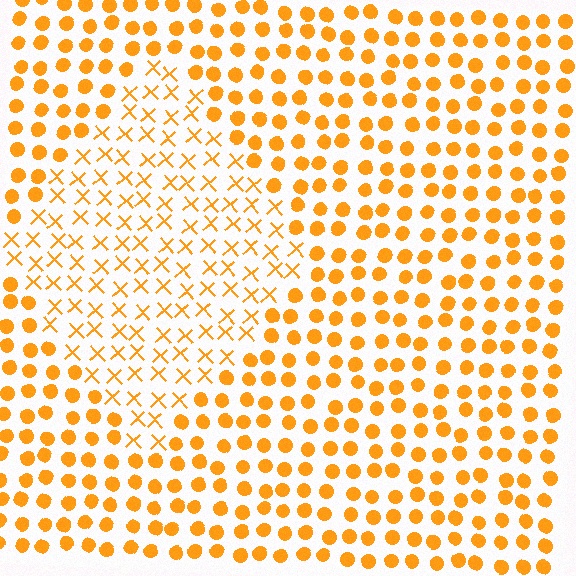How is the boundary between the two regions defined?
The boundary is defined by a change in element shape: X marks inside vs. circles outside. All elements share the same color and spacing.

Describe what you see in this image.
The image is filled with small orange elements arranged in a uniform grid. A diamond-shaped region contains X marks, while the surrounding area contains circles. The boundary is defined purely by the change in element shape.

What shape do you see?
I see a diamond.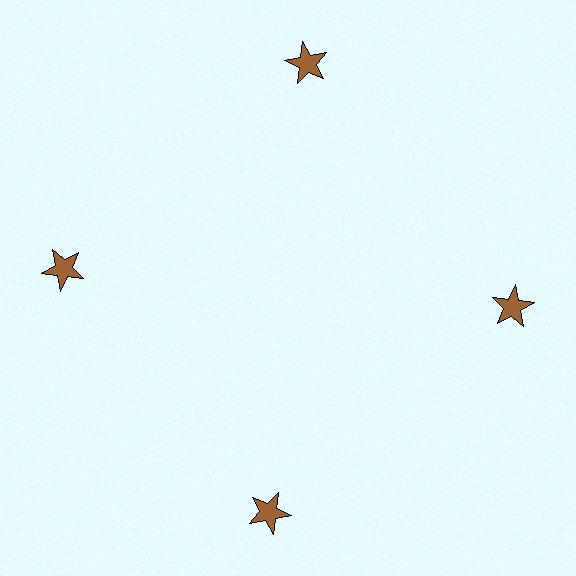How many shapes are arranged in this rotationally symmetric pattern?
There are 4 shapes, arranged in 4 groups of 1.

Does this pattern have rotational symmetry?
Yes, this pattern has 4-fold rotational symmetry. It looks the same after rotating 90 degrees around the center.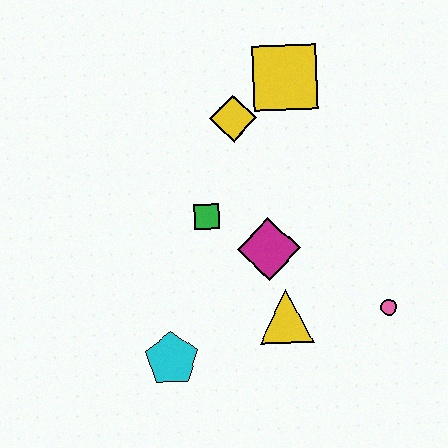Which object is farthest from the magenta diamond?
The yellow square is farthest from the magenta diamond.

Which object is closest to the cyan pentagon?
The yellow triangle is closest to the cyan pentagon.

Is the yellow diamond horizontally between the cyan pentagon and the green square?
No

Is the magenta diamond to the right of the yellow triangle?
No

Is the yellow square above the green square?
Yes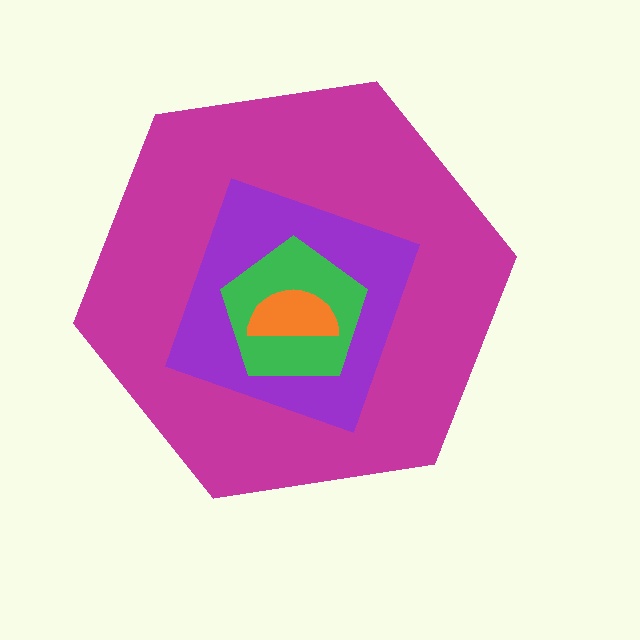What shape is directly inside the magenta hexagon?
The purple diamond.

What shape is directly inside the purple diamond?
The green pentagon.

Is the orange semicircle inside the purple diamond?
Yes.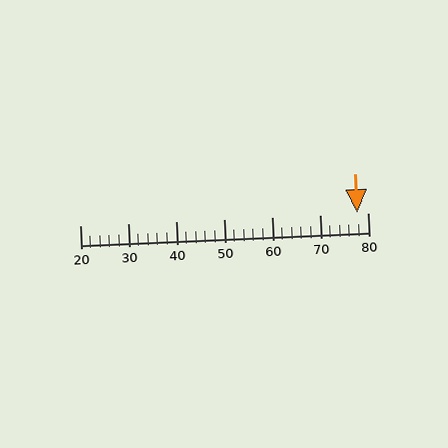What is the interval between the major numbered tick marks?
The major tick marks are spaced 10 units apart.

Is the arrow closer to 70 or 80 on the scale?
The arrow is closer to 80.